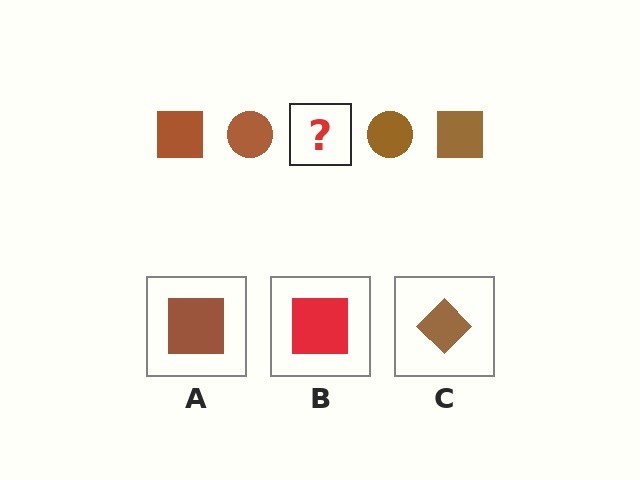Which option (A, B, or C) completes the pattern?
A.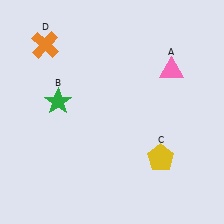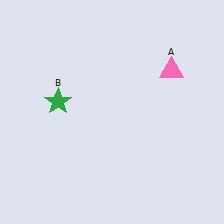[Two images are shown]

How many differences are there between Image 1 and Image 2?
There are 2 differences between the two images.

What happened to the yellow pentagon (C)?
The yellow pentagon (C) was removed in Image 2. It was in the bottom-right area of Image 1.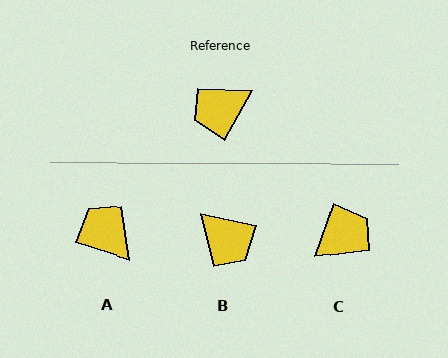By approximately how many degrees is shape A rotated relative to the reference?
Approximately 79 degrees clockwise.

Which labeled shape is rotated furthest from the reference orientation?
C, about 171 degrees away.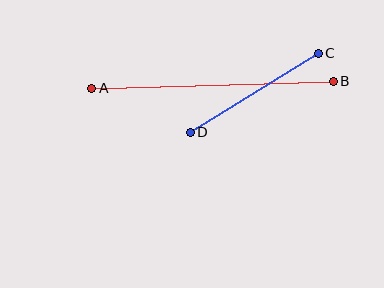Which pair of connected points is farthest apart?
Points A and B are farthest apart.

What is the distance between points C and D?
The distance is approximately 150 pixels.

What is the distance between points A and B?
The distance is approximately 242 pixels.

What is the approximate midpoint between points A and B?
The midpoint is at approximately (213, 85) pixels.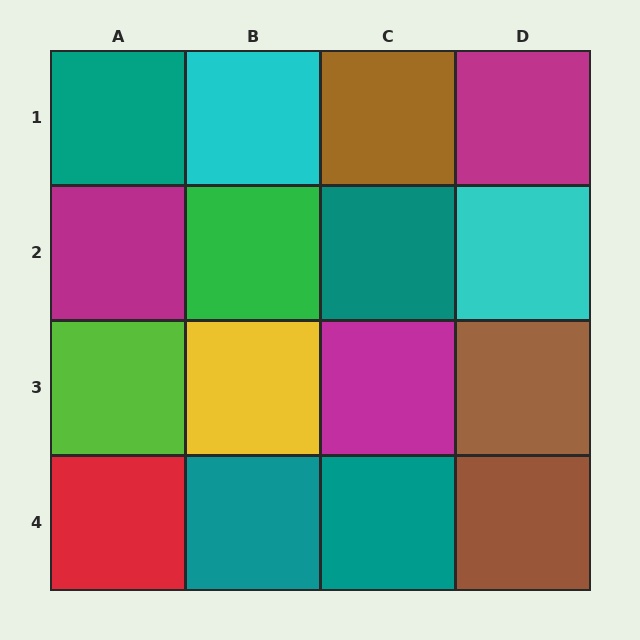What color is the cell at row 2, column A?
Magenta.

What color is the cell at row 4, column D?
Brown.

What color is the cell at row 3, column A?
Lime.